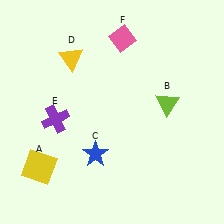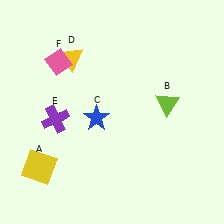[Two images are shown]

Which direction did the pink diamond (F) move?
The pink diamond (F) moved left.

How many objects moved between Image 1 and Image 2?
2 objects moved between the two images.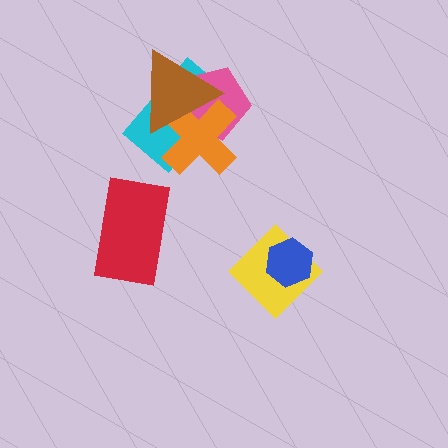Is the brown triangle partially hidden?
No, no other shape covers it.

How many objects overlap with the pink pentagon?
3 objects overlap with the pink pentagon.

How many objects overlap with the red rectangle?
0 objects overlap with the red rectangle.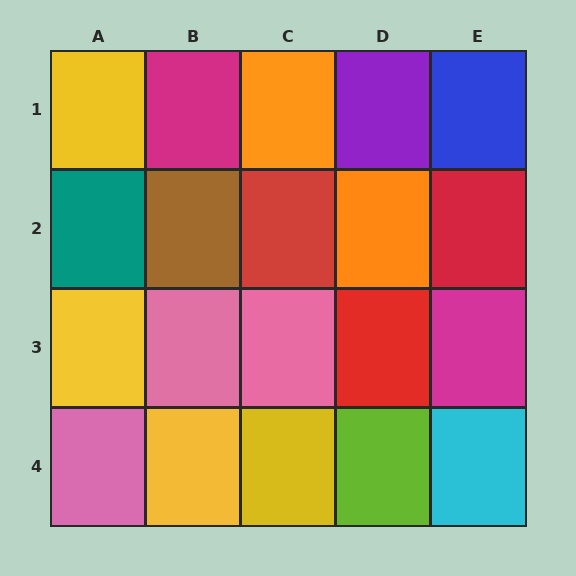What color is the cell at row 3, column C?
Pink.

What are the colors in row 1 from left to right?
Yellow, magenta, orange, purple, blue.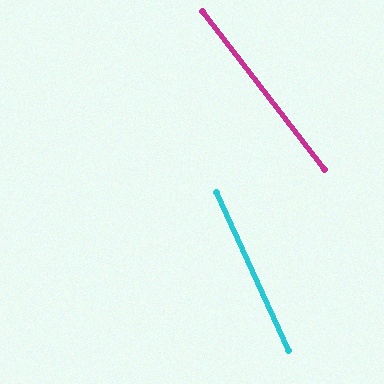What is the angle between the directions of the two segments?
Approximately 13 degrees.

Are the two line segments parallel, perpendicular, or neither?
Neither parallel nor perpendicular — they differ by about 13°.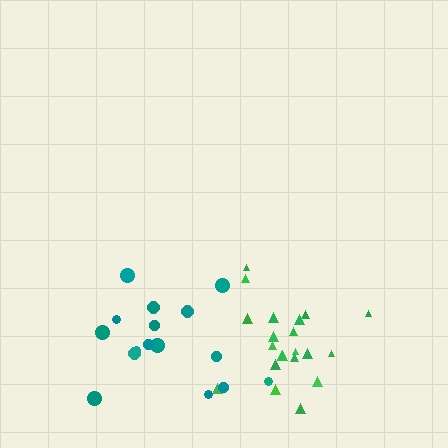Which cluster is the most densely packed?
Green.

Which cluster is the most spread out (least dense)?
Teal.